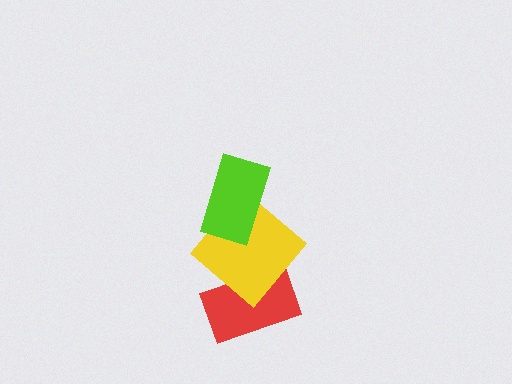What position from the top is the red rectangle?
The red rectangle is 3rd from the top.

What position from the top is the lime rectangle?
The lime rectangle is 1st from the top.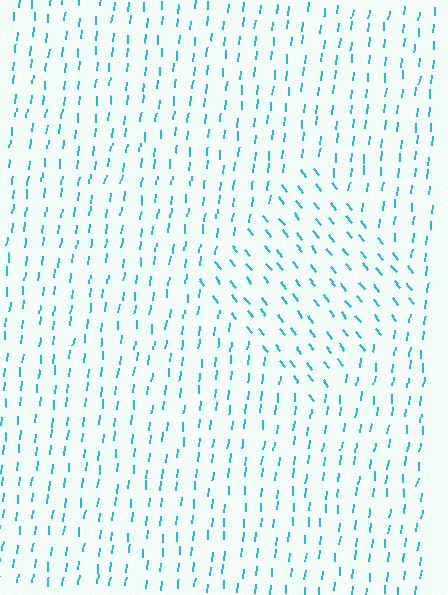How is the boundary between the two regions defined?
The boundary is defined purely by a change in line orientation (approximately 45 degrees difference). All lines are the same color and thickness.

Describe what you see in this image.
The image is filled with small cyan line segments. A diamond region in the image has lines oriented differently from the surrounding lines, creating a visible texture boundary.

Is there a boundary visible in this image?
Yes, there is a texture boundary formed by a change in line orientation.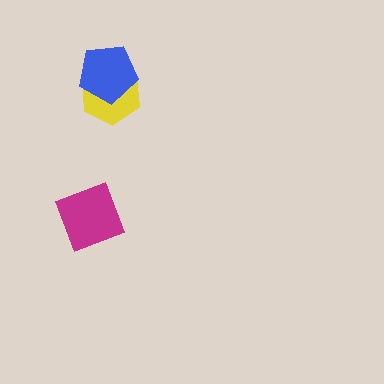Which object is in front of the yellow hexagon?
The blue pentagon is in front of the yellow hexagon.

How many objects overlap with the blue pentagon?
1 object overlaps with the blue pentagon.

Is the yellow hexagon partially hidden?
Yes, it is partially covered by another shape.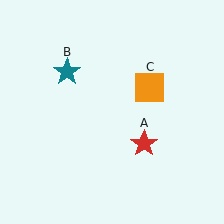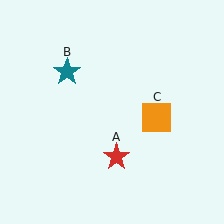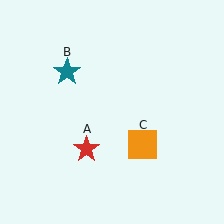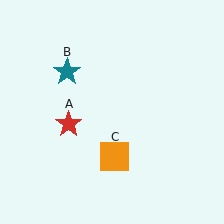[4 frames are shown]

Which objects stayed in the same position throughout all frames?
Teal star (object B) remained stationary.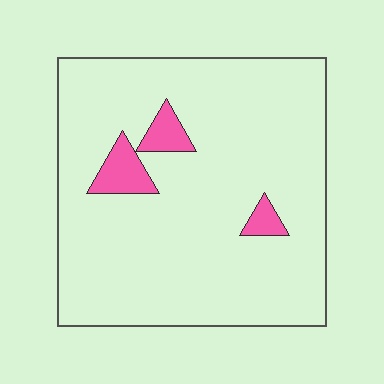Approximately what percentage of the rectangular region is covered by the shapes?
Approximately 5%.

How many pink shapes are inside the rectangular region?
3.